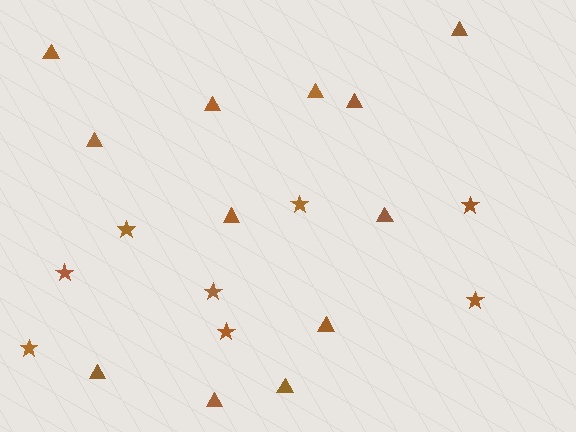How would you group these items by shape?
There are 2 groups: one group of stars (8) and one group of triangles (12).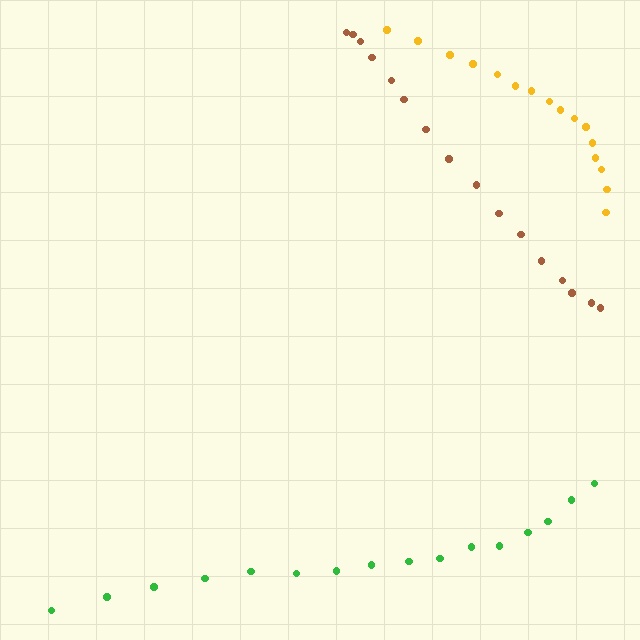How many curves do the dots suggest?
There are 3 distinct paths.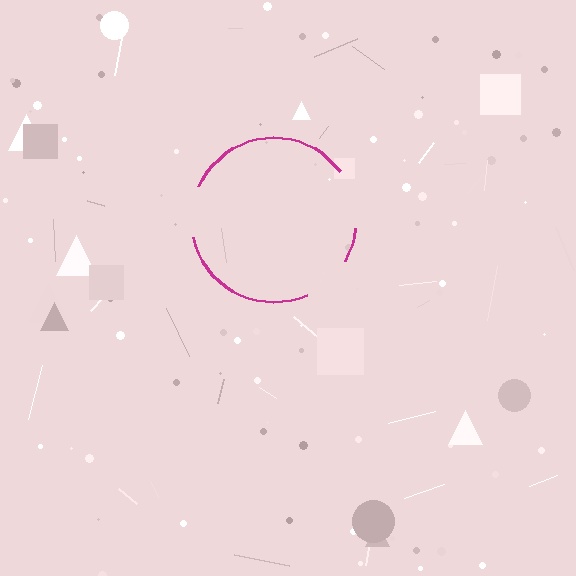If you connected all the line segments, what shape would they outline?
They would outline a circle.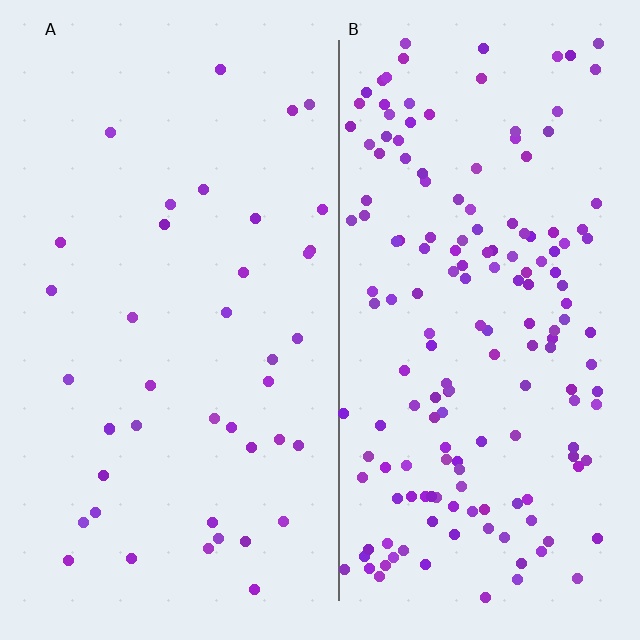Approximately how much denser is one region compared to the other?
Approximately 4.1× — region B over region A.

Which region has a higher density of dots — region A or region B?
B (the right).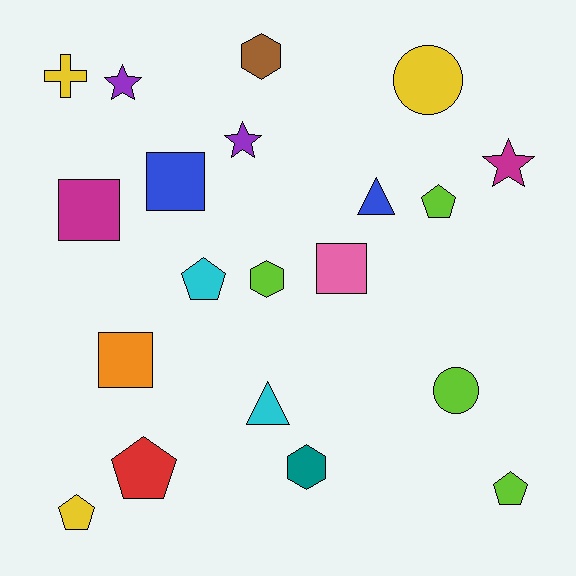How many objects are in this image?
There are 20 objects.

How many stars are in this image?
There are 3 stars.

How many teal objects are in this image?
There is 1 teal object.